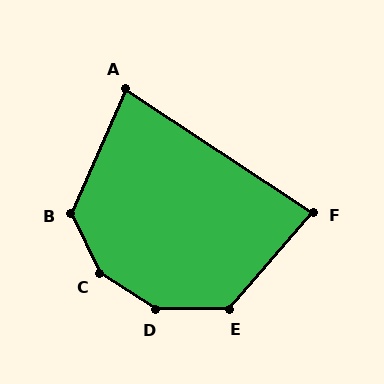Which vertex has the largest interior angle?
C, at approximately 149 degrees.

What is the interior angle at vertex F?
Approximately 82 degrees (acute).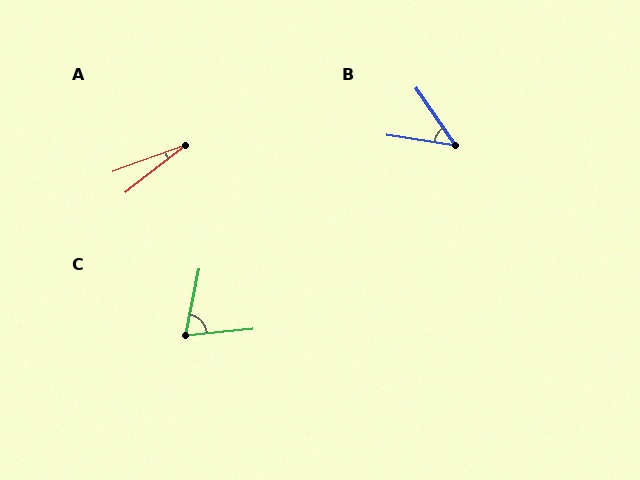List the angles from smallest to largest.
A (18°), B (47°), C (72°).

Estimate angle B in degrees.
Approximately 47 degrees.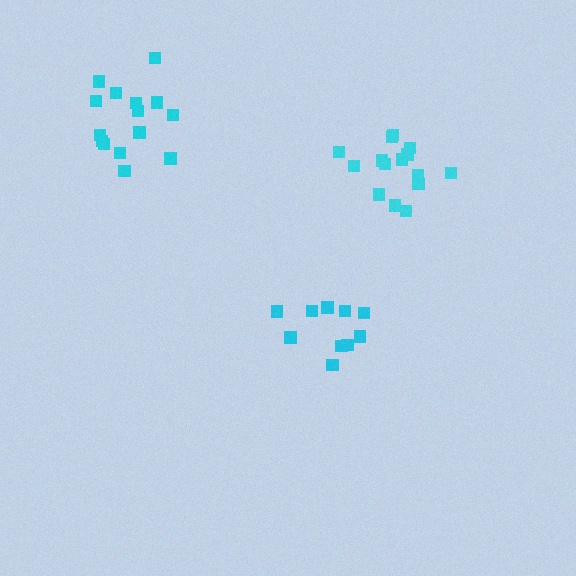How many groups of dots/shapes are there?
There are 3 groups.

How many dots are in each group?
Group 1: 15 dots, Group 2: 15 dots, Group 3: 10 dots (40 total).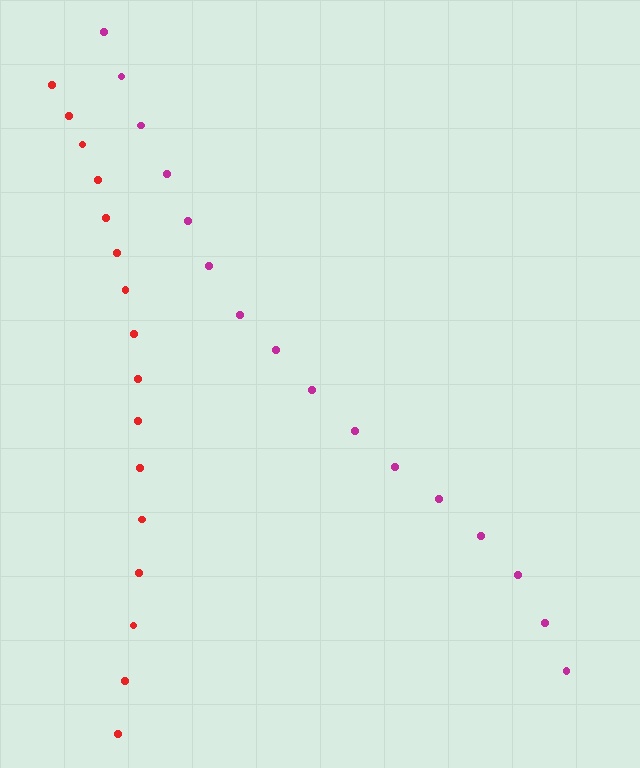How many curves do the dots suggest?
There are 2 distinct paths.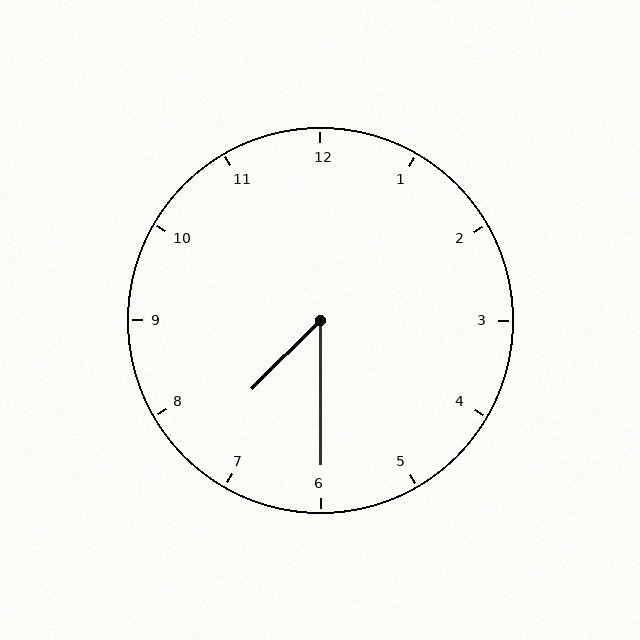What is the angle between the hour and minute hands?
Approximately 45 degrees.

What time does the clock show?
7:30.